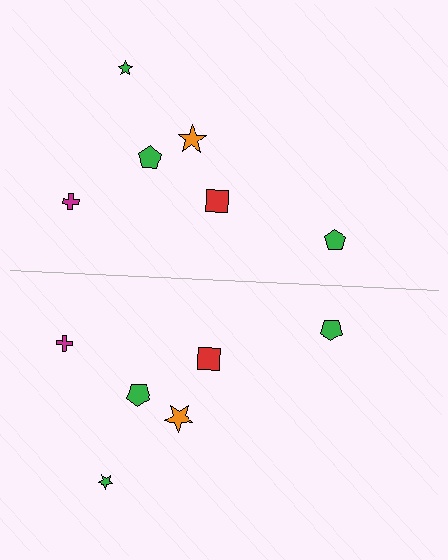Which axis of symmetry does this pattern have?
The pattern has a horizontal axis of symmetry running through the center of the image.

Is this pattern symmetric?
Yes, this pattern has bilateral (reflection) symmetry.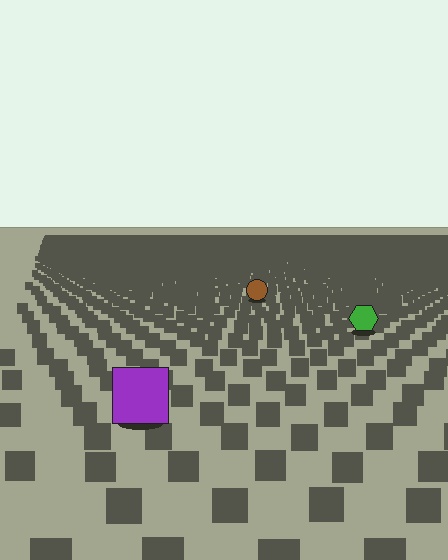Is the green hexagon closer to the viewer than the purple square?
No. The purple square is closer — you can tell from the texture gradient: the ground texture is coarser near it.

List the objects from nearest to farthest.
From nearest to farthest: the purple square, the green hexagon, the brown circle.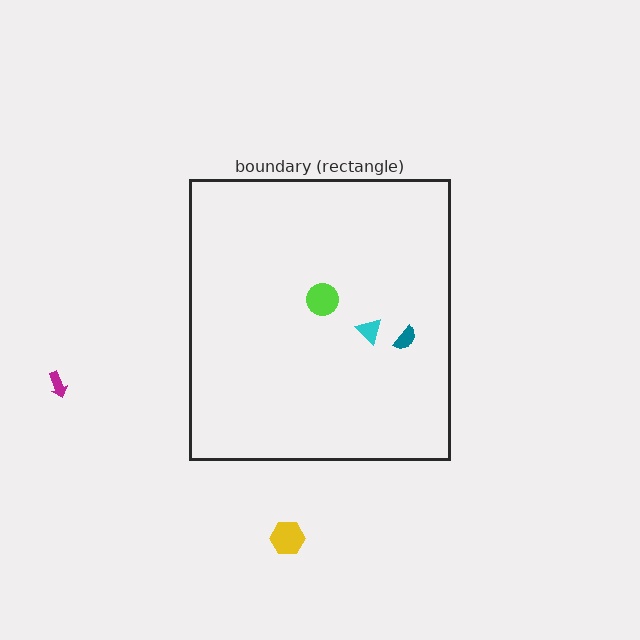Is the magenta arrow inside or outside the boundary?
Outside.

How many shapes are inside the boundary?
3 inside, 2 outside.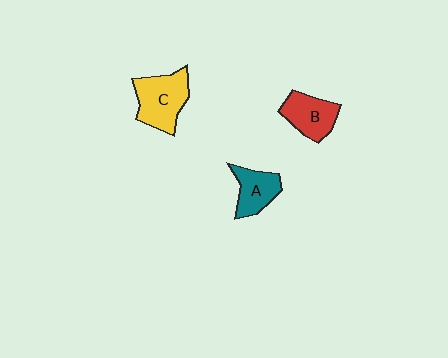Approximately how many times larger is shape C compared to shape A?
Approximately 1.5 times.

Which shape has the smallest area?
Shape A (teal).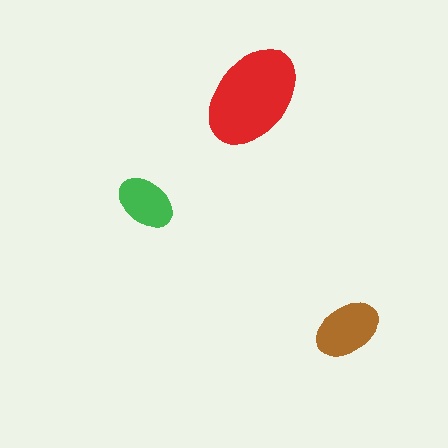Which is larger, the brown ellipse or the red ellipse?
The red one.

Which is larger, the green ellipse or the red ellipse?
The red one.